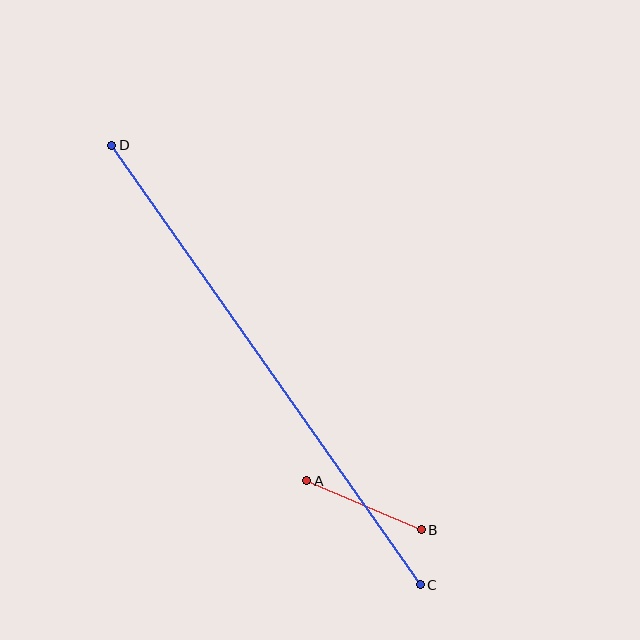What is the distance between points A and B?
The distance is approximately 125 pixels.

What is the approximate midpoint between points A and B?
The midpoint is at approximately (364, 505) pixels.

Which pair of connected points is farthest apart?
Points C and D are farthest apart.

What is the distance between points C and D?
The distance is approximately 537 pixels.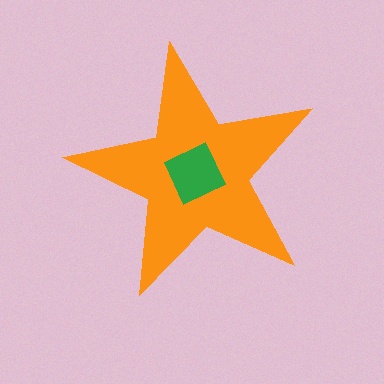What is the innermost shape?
The green square.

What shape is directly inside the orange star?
The green square.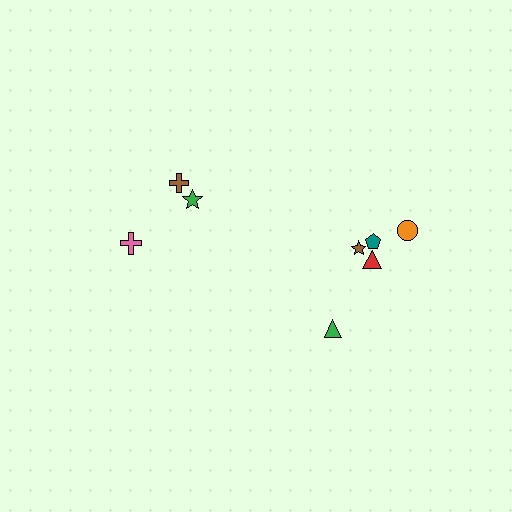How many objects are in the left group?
There are 3 objects.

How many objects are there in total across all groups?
There are 8 objects.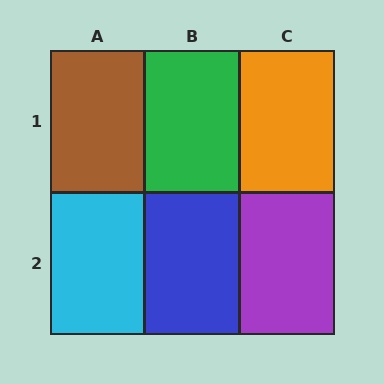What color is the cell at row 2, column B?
Blue.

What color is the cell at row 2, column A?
Cyan.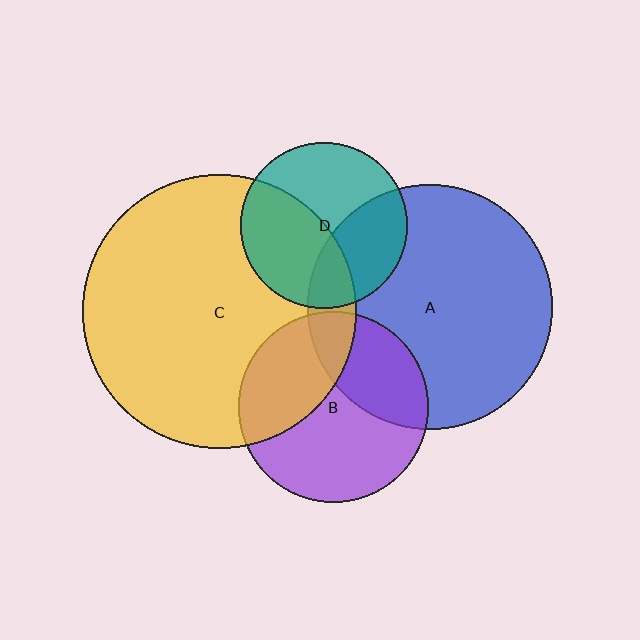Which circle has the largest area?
Circle C (yellow).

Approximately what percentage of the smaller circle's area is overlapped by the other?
Approximately 30%.